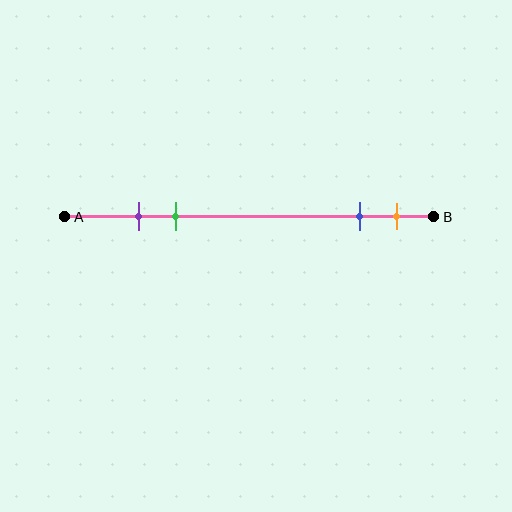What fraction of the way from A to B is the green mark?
The green mark is approximately 30% (0.3) of the way from A to B.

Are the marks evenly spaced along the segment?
No, the marks are not evenly spaced.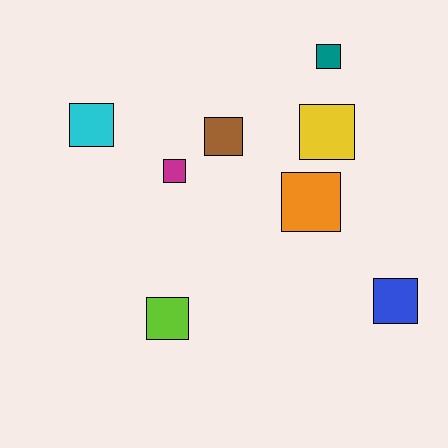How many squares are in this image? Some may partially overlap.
There are 8 squares.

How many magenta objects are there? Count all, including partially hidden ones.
There is 1 magenta object.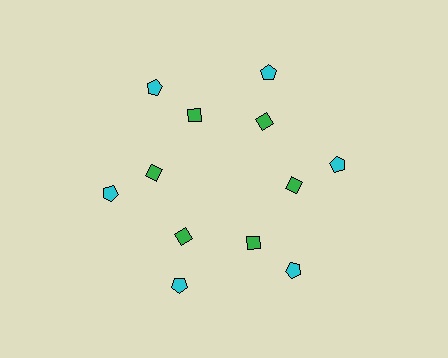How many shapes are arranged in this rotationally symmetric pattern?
There are 12 shapes, arranged in 6 groups of 2.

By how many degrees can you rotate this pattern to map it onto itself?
The pattern maps onto itself every 60 degrees of rotation.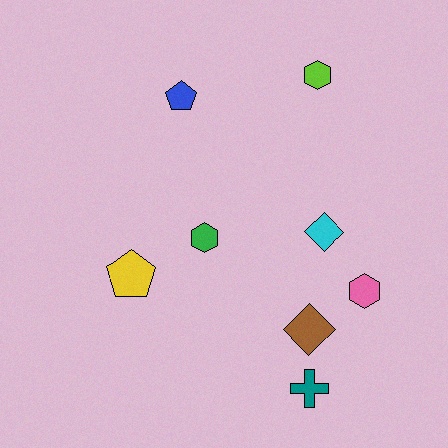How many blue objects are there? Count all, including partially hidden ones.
There is 1 blue object.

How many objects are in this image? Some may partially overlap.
There are 8 objects.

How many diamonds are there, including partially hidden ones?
There are 2 diamonds.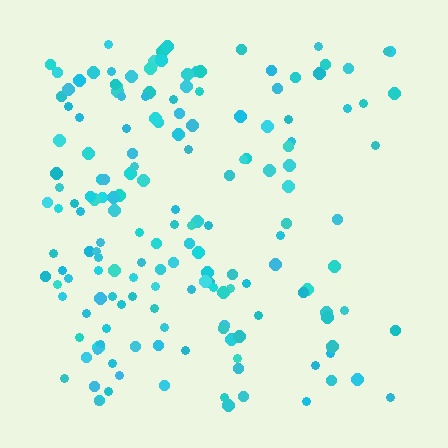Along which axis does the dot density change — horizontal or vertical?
Horizontal.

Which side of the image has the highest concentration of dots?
The left.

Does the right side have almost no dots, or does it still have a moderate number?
Still a moderate number, just noticeably fewer than the left.